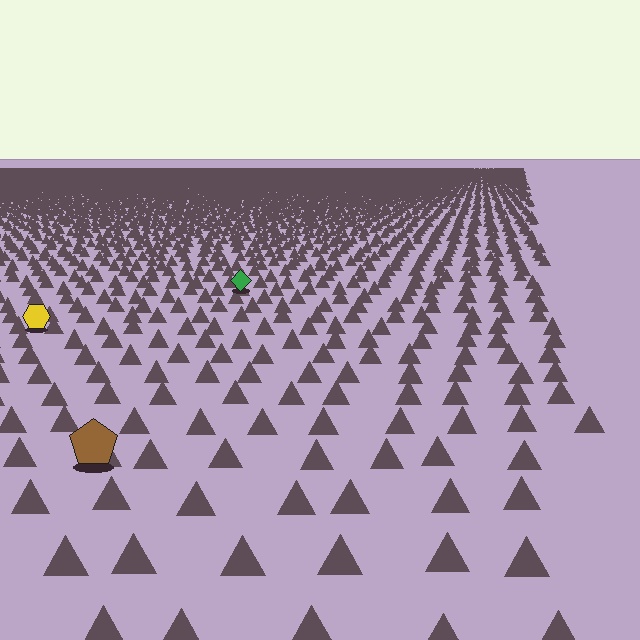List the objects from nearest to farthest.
From nearest to farthest: the brown pentagon, the yellow hexagon, the green diamond.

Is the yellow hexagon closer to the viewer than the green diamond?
Yes. The yellow hexagon is closer — you can tell from the texture gradient: the ground texture is coarser near it.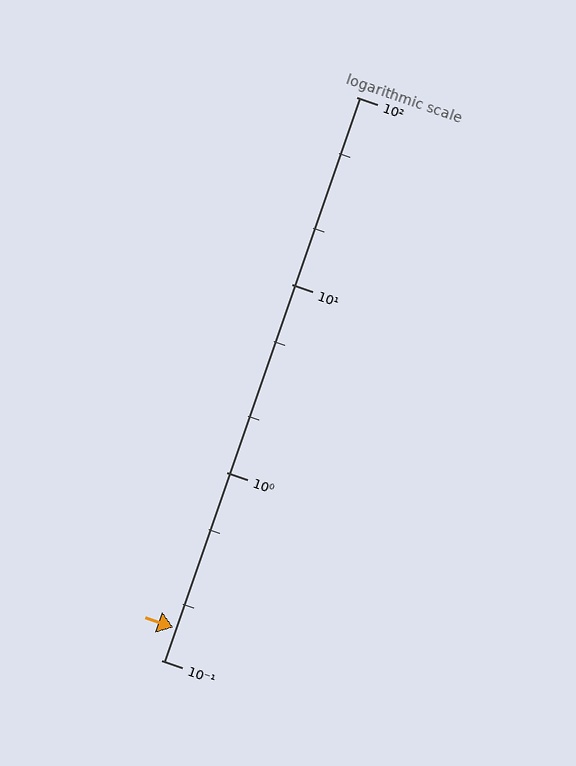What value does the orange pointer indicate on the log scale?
The pointer indicates approximately 0.15.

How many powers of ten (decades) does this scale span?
The scale spans 3 decades, from 0.1 to 100.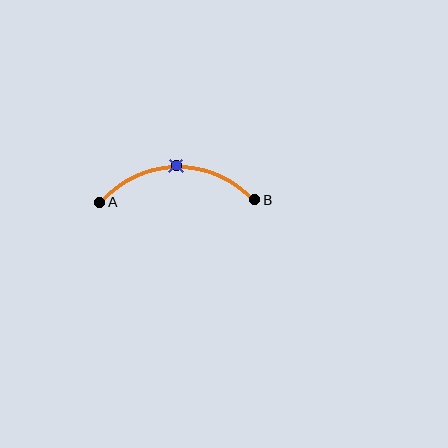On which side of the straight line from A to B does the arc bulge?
The arc bulges above the straight line connecting A and B.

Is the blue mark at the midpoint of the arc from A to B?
Yes. The blue mark lies on the arc at equal arc-length from both A and B — it is the arc midpoint.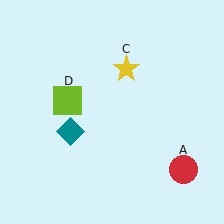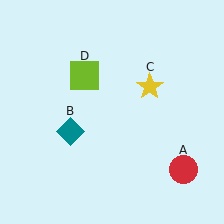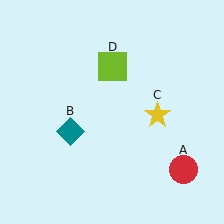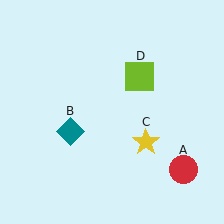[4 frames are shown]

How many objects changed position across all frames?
2 objects changed position: yellow star (object C), lime square (object D).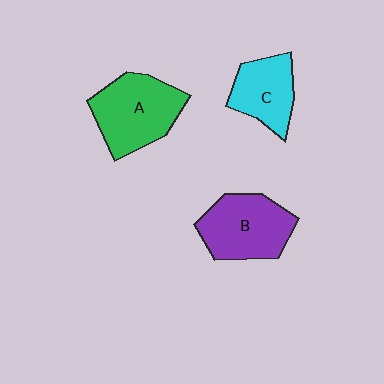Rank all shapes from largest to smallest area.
From largest to smallest: A (green), B (purple), C (cyan).